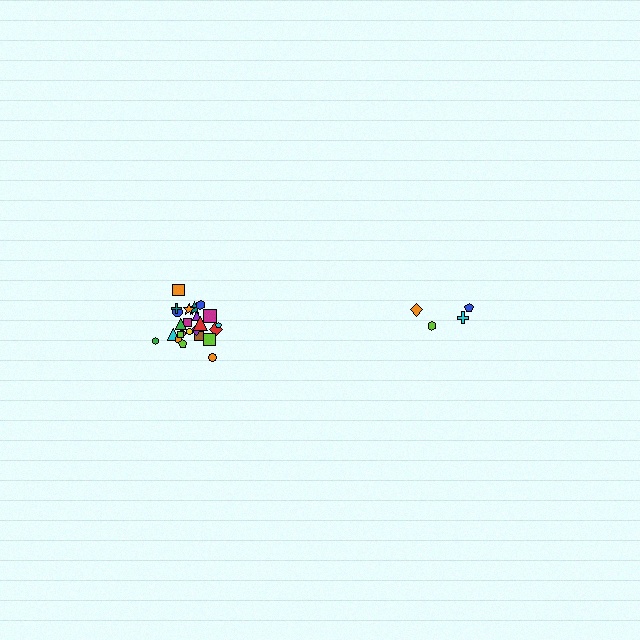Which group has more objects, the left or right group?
The left group.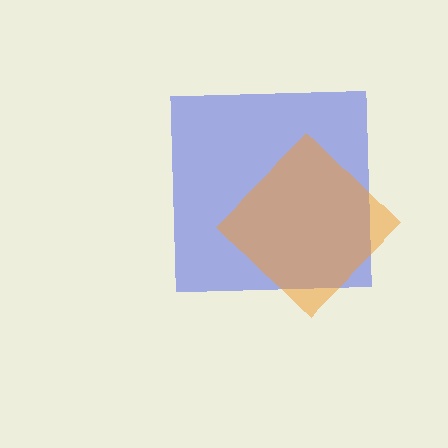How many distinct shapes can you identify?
There are 2 distinct shapes: a blue square, an orange diamond.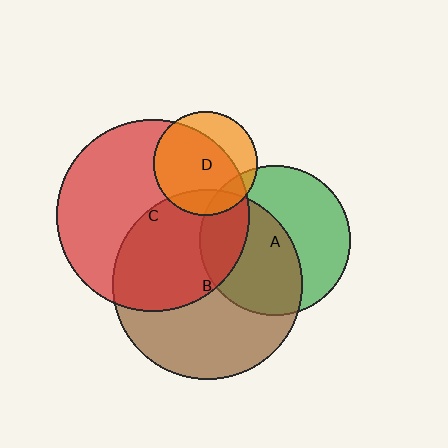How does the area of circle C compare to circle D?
Approximately 3.4 times.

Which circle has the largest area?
Circle C (red).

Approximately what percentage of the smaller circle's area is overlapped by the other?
Approximately 15%.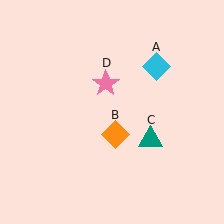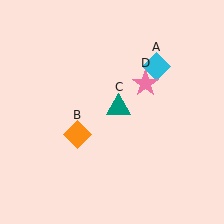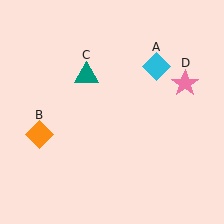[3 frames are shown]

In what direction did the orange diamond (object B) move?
The orange diamond (object B) moved left.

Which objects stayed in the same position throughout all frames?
Cyan diamond (object A) remained stationary.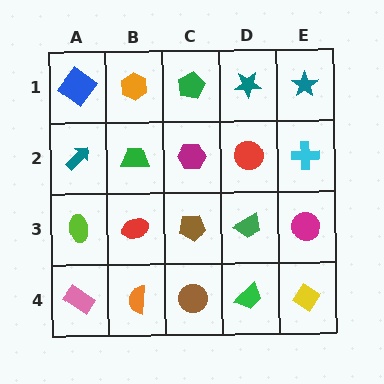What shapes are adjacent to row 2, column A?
A blue diamond (row 1, column A), a lime ellipse (row 3, column A), a green trapezoid (row 2, column B).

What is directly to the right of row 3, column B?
A brown pentagon.